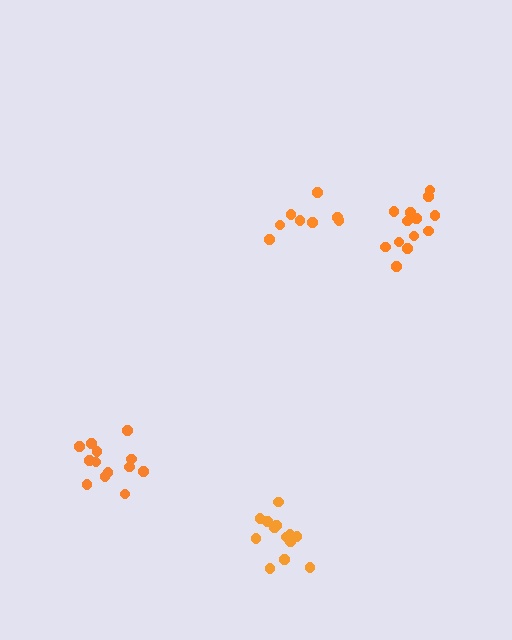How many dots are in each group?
Group 1: 8 dots, Group 2: 13 dots, Group 3: 13 dots, Group 4: 13 dots (47 total).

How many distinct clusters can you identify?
There are 4 distinct clusters.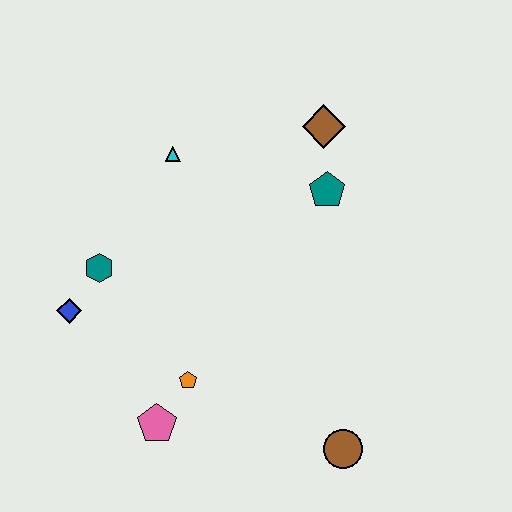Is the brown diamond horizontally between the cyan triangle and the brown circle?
Yes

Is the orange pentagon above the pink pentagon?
Yes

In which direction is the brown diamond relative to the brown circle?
The brown diamond is above the brown circle.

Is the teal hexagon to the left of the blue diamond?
No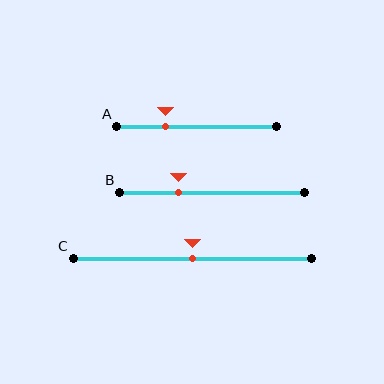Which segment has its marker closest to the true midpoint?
Segment C has its marker closest to the true midpoint.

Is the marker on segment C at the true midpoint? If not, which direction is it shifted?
Yes, the marker on segment C is at the true midpoint.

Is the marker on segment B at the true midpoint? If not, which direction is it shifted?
No, the marker on segment B is shifted to the left by about 18% of the segment length.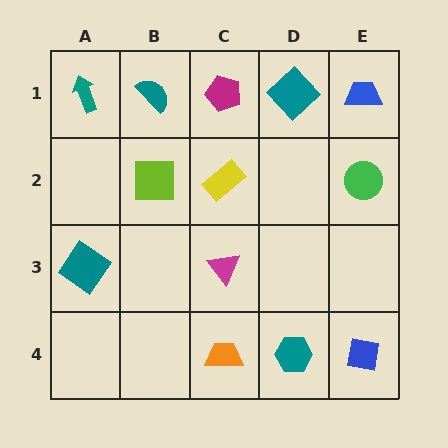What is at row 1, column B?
A teal semicircle.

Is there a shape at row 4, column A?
No, that cell is empty.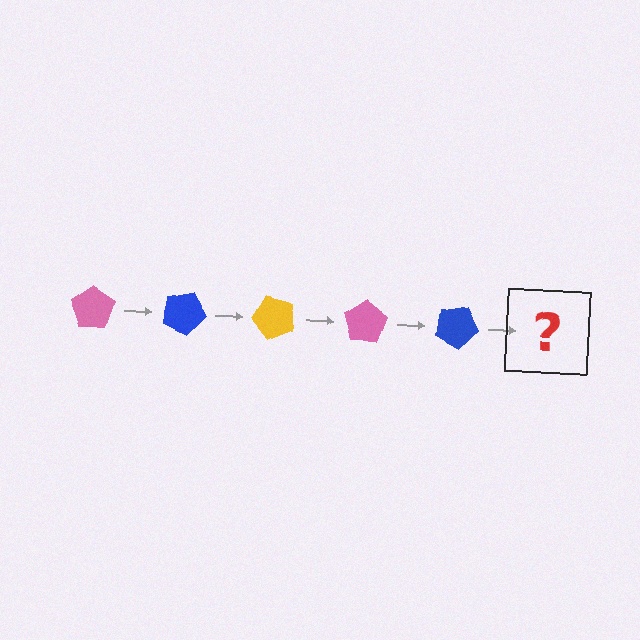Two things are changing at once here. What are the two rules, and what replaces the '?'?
The two rules are that it rotates 25 degrees each step and the color cycles through pink, blue, and yellow. The '?' should be a yellow pentagon, rotated 125 degrees from the start.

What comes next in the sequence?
The next element should be a yellow pentagon, rotated 125 degrees from the start.